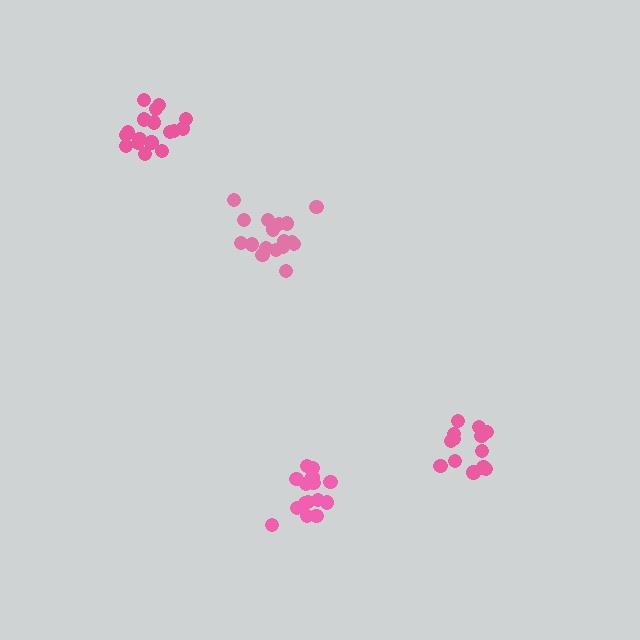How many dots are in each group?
Group 1: 17 dots, Group 2: 13 dots, Group 3: 15 dots, Group 4: 17 dots (62 total).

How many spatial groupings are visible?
There are 4 spatial groupings.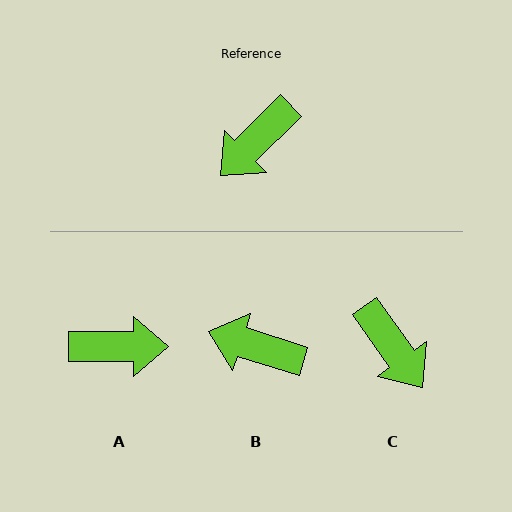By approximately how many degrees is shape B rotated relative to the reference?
Approximately 62 degrees clockwise.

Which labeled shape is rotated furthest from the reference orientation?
A, about 135 degrees away.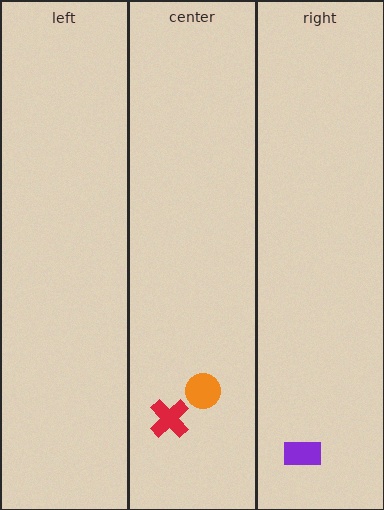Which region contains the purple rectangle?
The right region.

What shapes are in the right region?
The purple rectangle.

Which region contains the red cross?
The center region.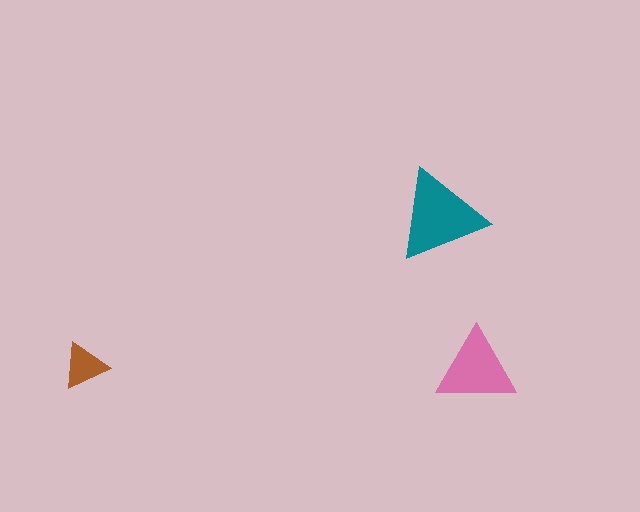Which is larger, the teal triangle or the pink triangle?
The teal one.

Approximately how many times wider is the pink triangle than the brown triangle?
About 1.5 times wider.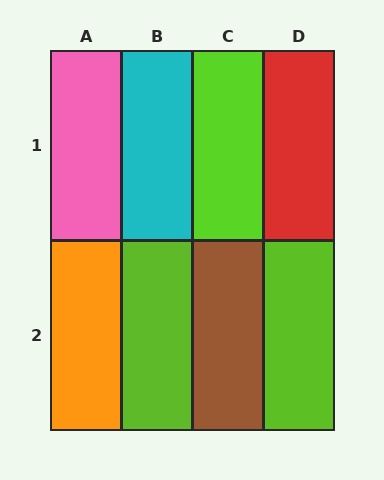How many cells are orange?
1 cell is orange.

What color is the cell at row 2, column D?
Lime.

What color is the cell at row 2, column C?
Brown.